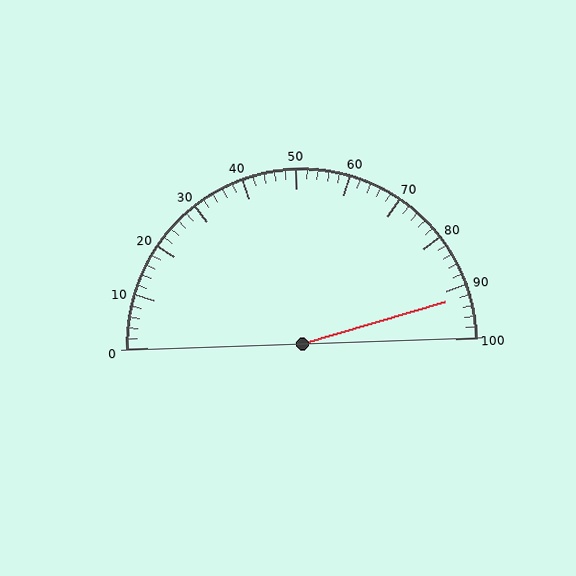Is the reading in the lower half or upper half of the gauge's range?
The reading is in the upper half of the range (0 to 100).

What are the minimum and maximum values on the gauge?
The gauge ranges from 0 to 100.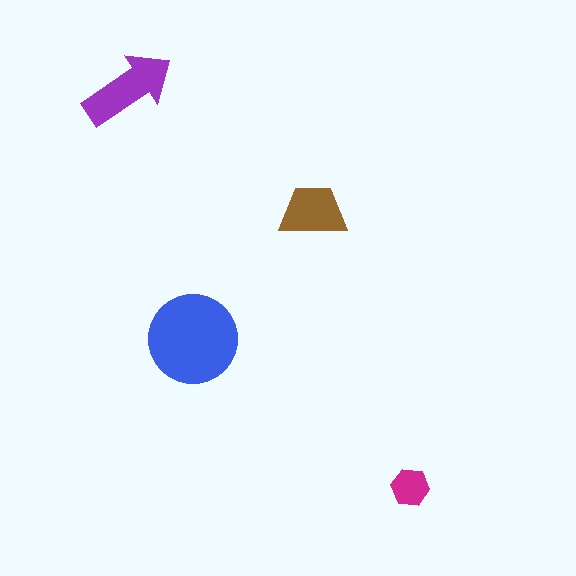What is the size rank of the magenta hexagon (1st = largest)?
4th.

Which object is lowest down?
The magenta hexagon is bottommost.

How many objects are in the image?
There are 4 objects in the image.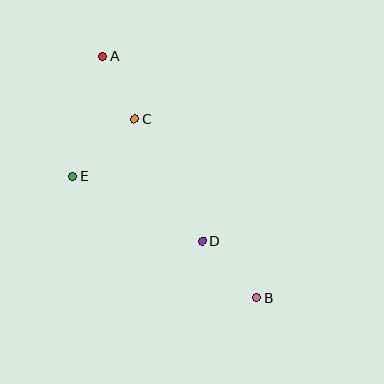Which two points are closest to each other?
Points A and C are closest to each other.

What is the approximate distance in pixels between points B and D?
The distance between B and D is approximately 78 pixels.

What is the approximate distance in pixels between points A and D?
The distance between A and D is approximately 210 pixels.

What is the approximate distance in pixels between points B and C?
The distance between B and C is approximately 216 pixels.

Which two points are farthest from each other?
Points A and B are farthest from each other.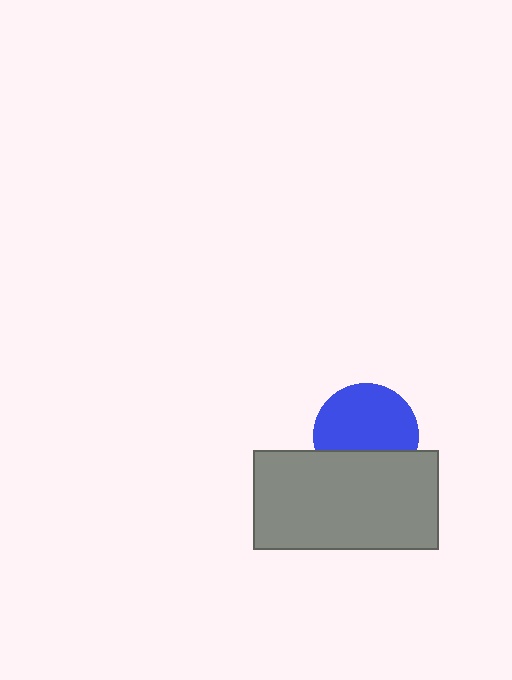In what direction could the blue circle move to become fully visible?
The blue circle could move up. That would shift it out from behind the gray rectangle entirely.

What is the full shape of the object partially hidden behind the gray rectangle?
The partially hidden object is a blue circle.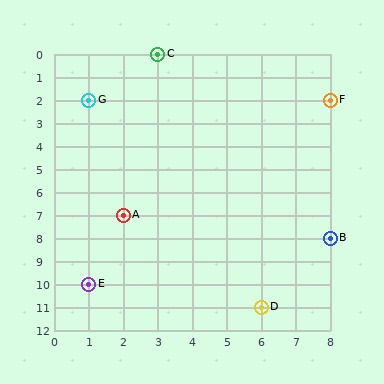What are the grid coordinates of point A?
Point A is at grid coordinates (2, 7).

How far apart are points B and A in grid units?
Points B and A are 6 columns and 1 row apart (about 6.1 grid units diagonally).